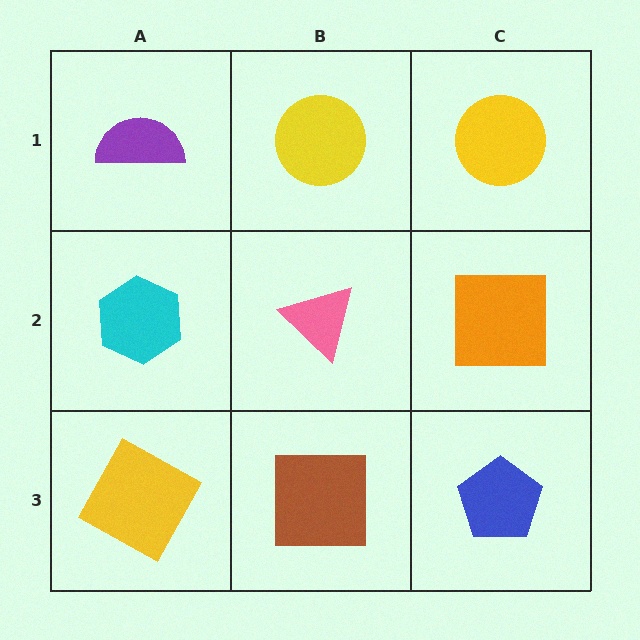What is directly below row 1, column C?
An orange square.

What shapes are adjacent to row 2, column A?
A purple semicircle (row 1, column A), a yellow square (row 3, column A), a pink triangle (row 2, column B).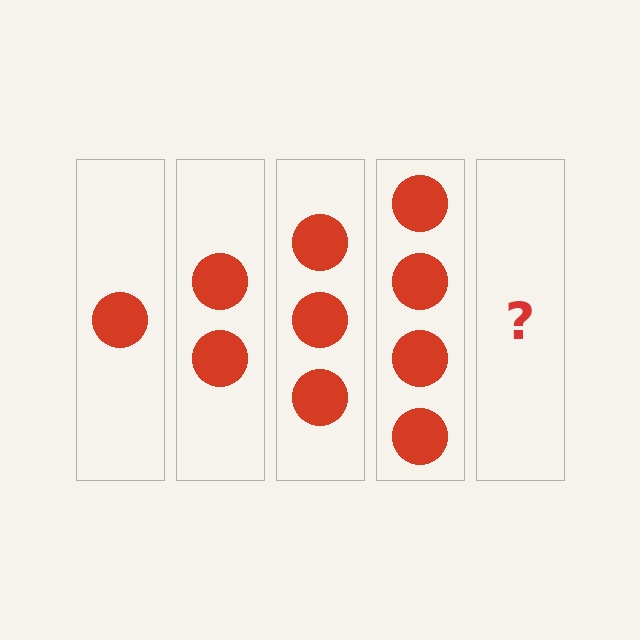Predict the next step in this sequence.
The next step is 5 circles.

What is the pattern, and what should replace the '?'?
The pattern is that each step adds one more circle. The '?' should be 5 circles.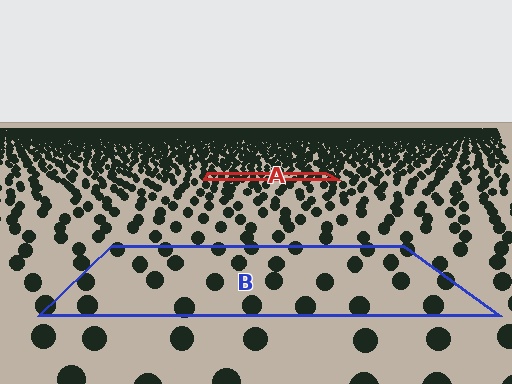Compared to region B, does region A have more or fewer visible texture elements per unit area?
Region A has more texture elements per unit area — they are packed more densely because it is farther away.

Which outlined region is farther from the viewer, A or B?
Region A is farther from the viewer — the texture elements inside it appear smaller and more densely packed.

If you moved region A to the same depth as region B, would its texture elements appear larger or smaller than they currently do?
They would appear larger. At a closer depth, the same texture elements are projected at a bigger on-screen size.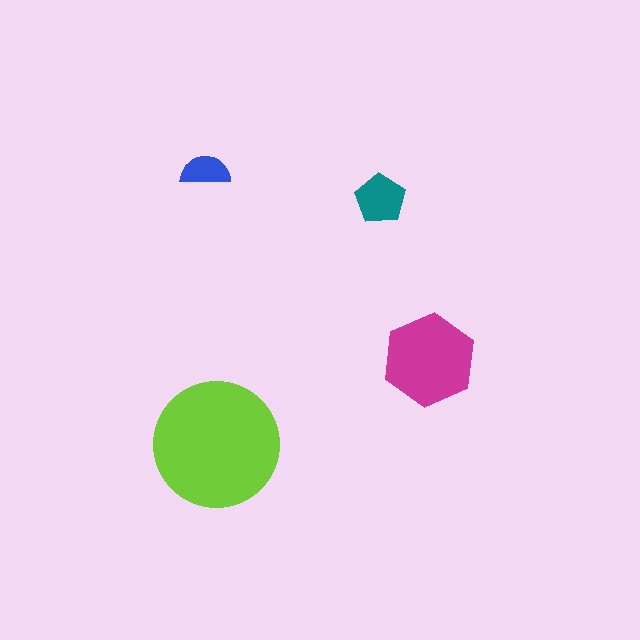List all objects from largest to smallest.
The lime circle, the magenta hexagon, the teal pentagon, the blue semicircle.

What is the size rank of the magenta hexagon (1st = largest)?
2nd.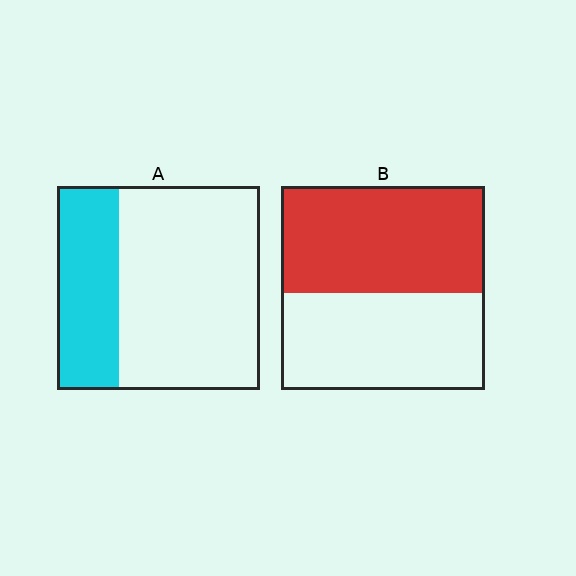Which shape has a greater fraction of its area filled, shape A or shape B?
Shape B.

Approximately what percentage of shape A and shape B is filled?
A is approximately 30% and B is approximately 50%.